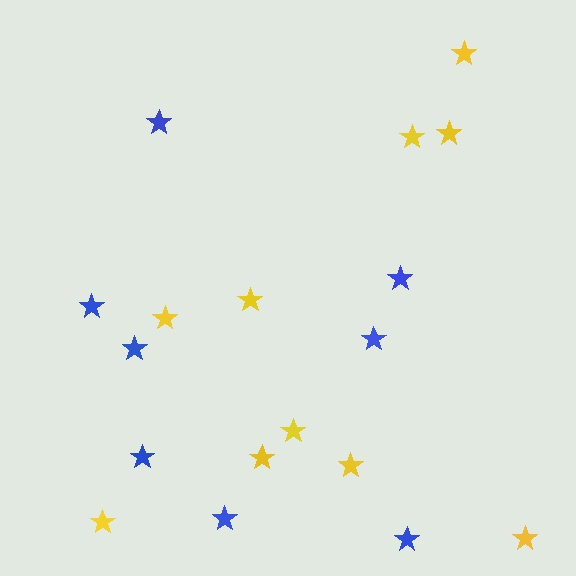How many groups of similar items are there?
There are 2 groups: one group of yellow stars (10) and one group of blue stars (8).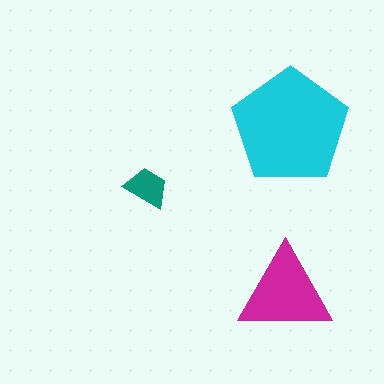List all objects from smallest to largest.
The teal trapezoid, the magenta triangle, the cyan pentagon.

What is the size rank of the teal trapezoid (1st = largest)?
3rd.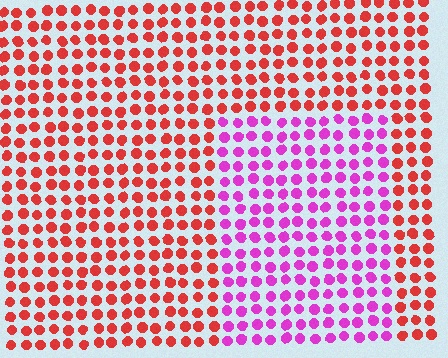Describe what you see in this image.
The image is filled with small red elements in a uniform arrangement. A rectangle-shaped region is visible where the elements are tinted to a slightly different hue, forming a subtle color boundary.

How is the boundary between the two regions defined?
The boundary is defined purely by a slight shift in hue (about 55 degrees). Spacing, size, and orientation are identical on both sides.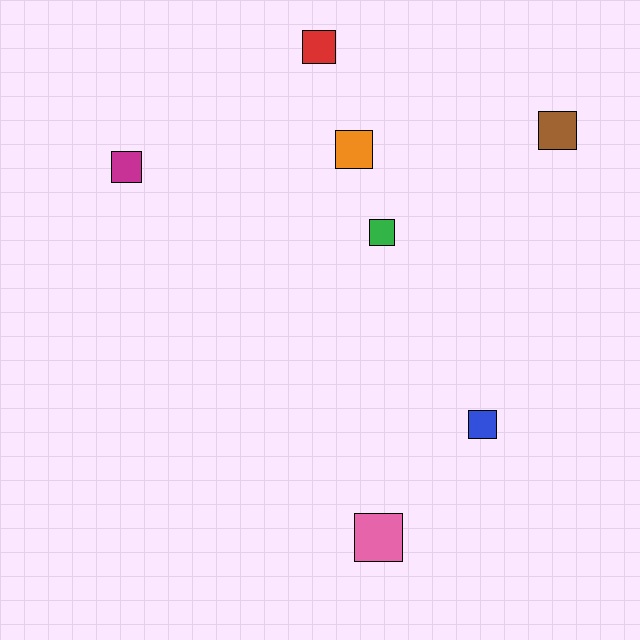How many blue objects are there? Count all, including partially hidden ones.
There is 1 blue object.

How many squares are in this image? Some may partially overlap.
There are 7 squares.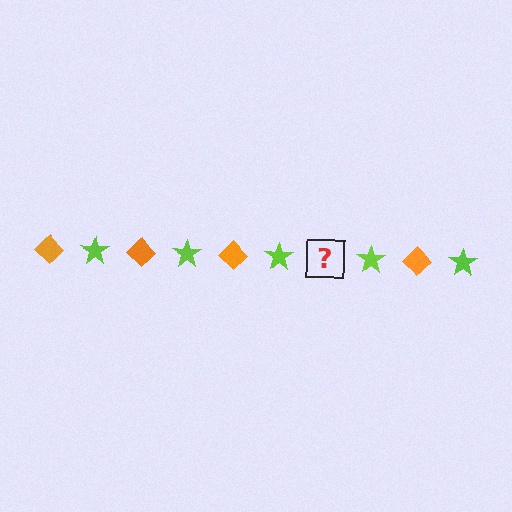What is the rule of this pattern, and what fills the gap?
The rule is that the pattern alternates between orange diamond and lime star. The gap should be filled with an orange diamond.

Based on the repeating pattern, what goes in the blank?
The blank should be an orange diamond.